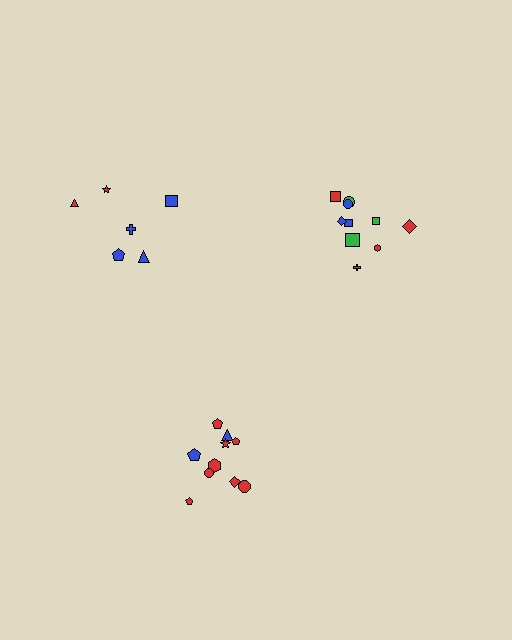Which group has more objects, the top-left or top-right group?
The top-right group.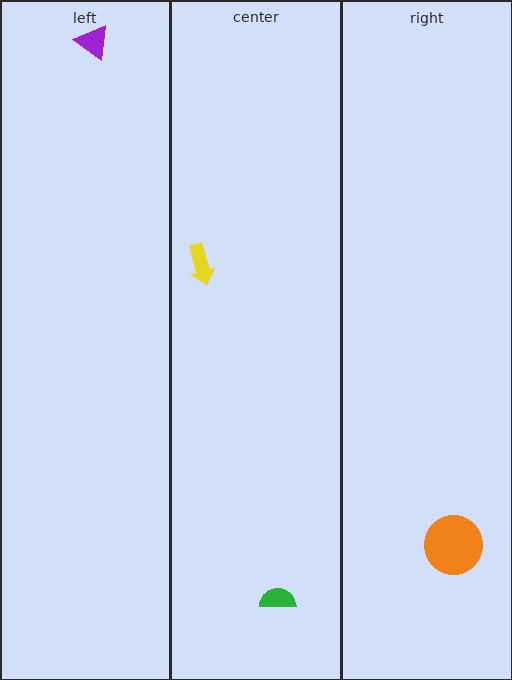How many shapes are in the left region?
1.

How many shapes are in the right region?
1.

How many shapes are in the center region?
2.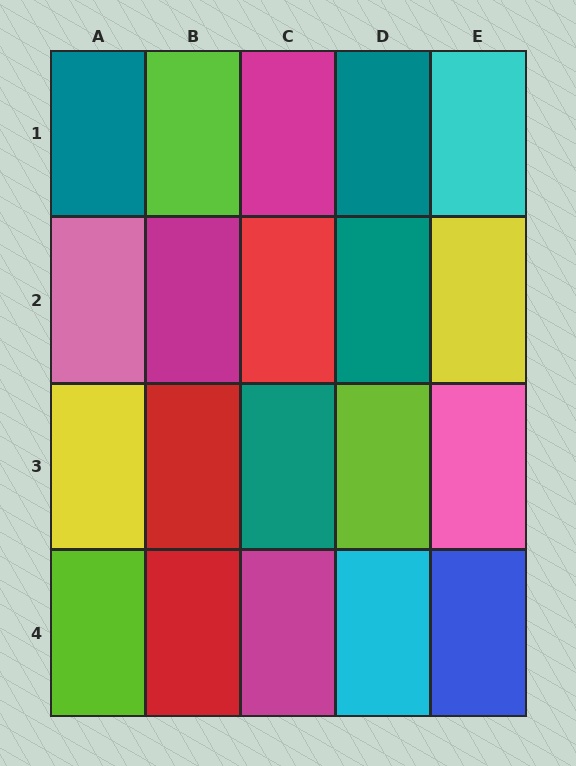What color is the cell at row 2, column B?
Magenta.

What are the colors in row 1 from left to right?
Teal, lime, magenta, teal, cyan.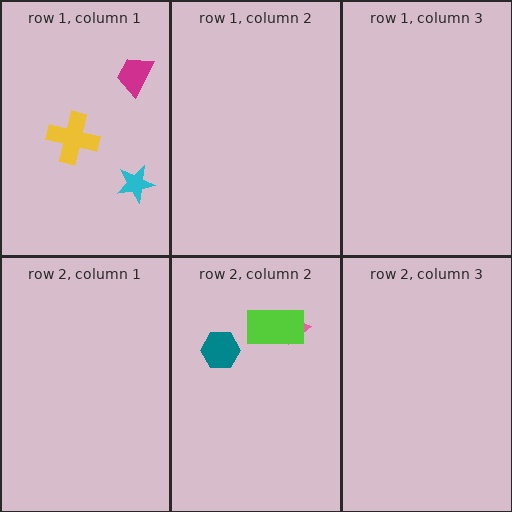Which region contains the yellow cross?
The row 1, column 1 region.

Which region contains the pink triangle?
The row 2, column 2 region.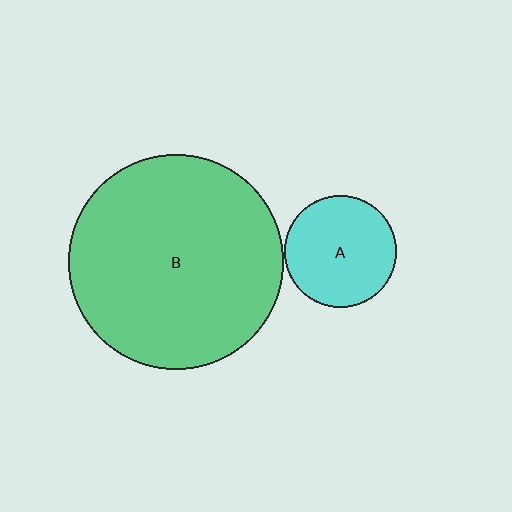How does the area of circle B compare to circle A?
Approximately 3.7 times.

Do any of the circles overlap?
No, none of the circles overlap.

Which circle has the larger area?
Circle B (green).